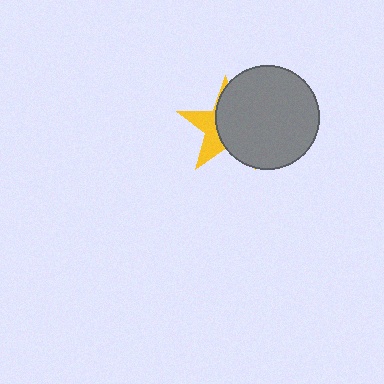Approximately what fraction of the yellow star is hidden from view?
Roughly 63% of the yellow star is hidden behind the gray circle.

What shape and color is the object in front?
The object in front is a gray circle.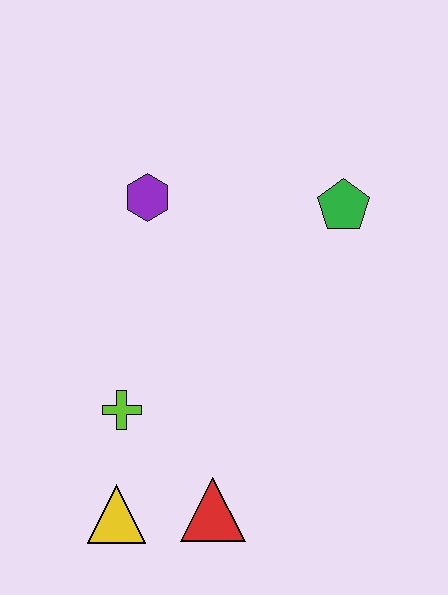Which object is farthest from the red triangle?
The green pentagon is farthest from the red triangle.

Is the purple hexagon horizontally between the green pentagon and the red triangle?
No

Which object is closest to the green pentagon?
The purple hexagon is closest to the green pentagon.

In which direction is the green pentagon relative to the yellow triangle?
The green pentagon is above the yellow triangle.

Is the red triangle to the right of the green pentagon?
No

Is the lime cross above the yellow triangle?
Yes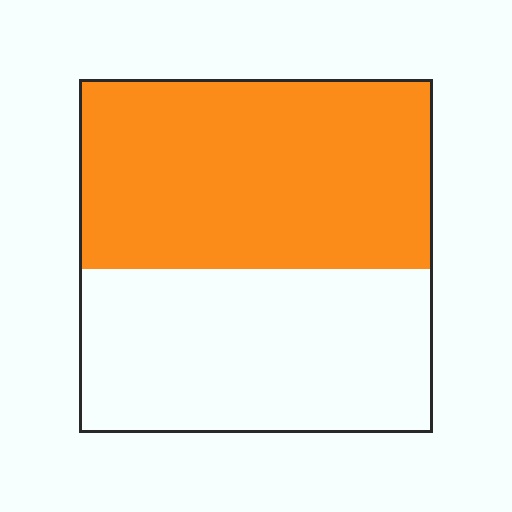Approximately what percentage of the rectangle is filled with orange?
Approximately 55%.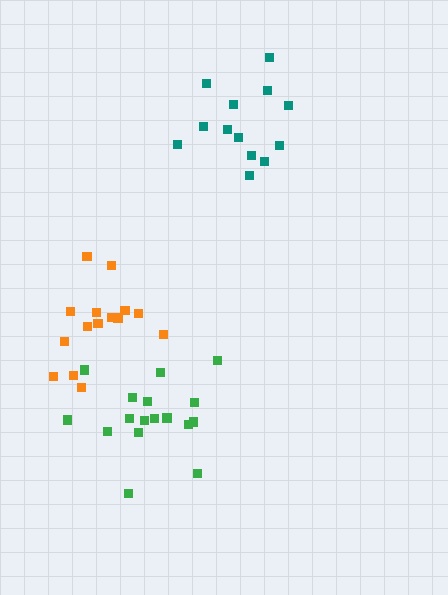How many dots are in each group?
Group 1: 13 dots, Group 2: 17 dots, Group 3: 15 dots (45 total).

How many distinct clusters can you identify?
There are 3 distinct clusters.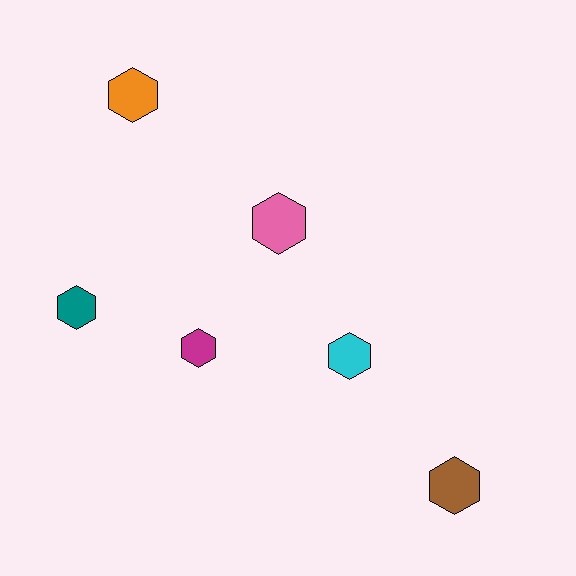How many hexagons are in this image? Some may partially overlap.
There are 6 hexagons.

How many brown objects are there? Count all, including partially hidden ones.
There is 1 brown object.